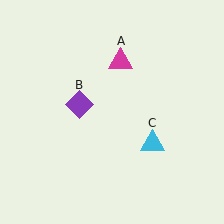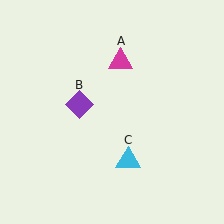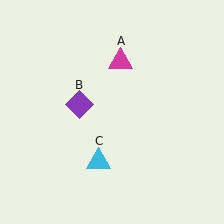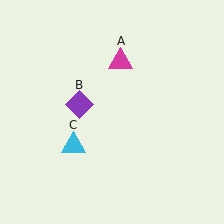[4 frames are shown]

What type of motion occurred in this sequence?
The cyan triangle (object C) rotated clockwise around the center of the scene.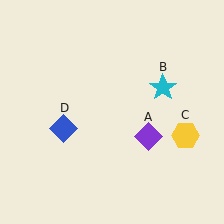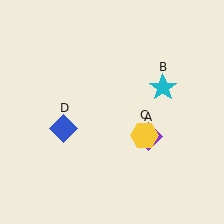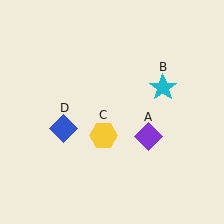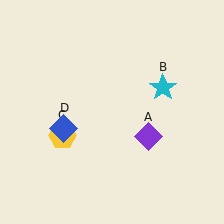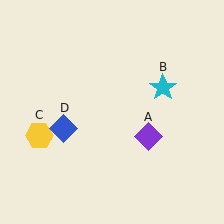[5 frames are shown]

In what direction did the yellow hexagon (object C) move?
The yellow hexagon (object C) moved left.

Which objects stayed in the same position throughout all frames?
Purple diamond (object A) and cyan star (object B) and blue diamond (object D) remained stationary.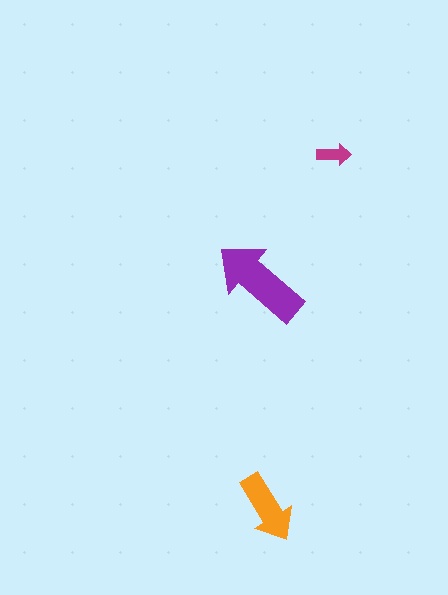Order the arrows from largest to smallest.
the purple one, the orange one, the magenta one.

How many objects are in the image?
There are 3 objects in the image.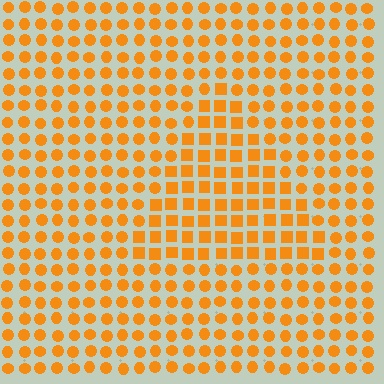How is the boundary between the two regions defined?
The boundary is defined by a change in element shape: squares inside vs. circles outside. All elements share the same color and spacing.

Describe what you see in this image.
The image is filled with small orange elements arranged in a uniform grid. A triangle-shaped region contains squares, while the surrounding area contains circles. The boundary is defined purely by the change in element shape.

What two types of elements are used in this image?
The image uses squares inside the triangle region and circles outside it.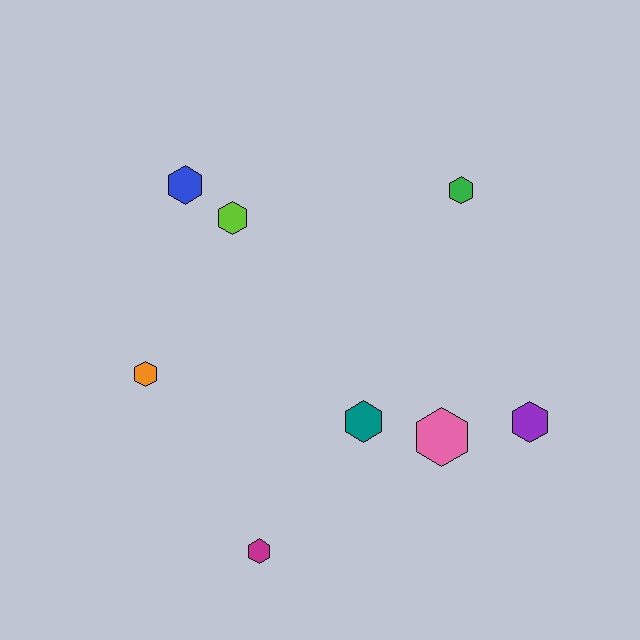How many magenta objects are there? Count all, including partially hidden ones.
There is 1 magenta object.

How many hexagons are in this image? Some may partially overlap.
There are 8 hexagons.